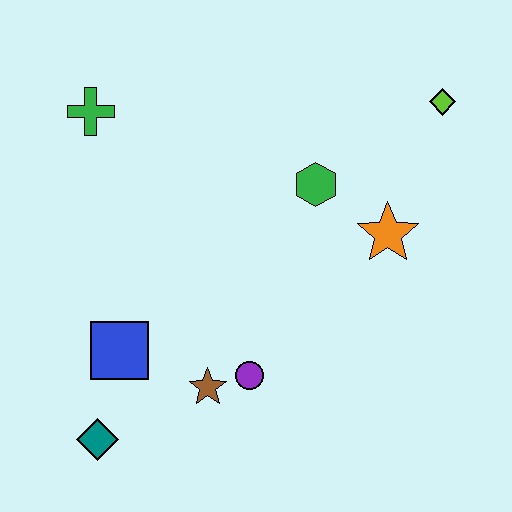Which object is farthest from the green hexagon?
The teal diamond is farthest from the green hexagon.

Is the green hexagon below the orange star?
No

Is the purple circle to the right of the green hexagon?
No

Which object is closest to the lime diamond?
The orange star is closest to the lime diamond.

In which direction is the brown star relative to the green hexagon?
The brown star is below the green hexagon.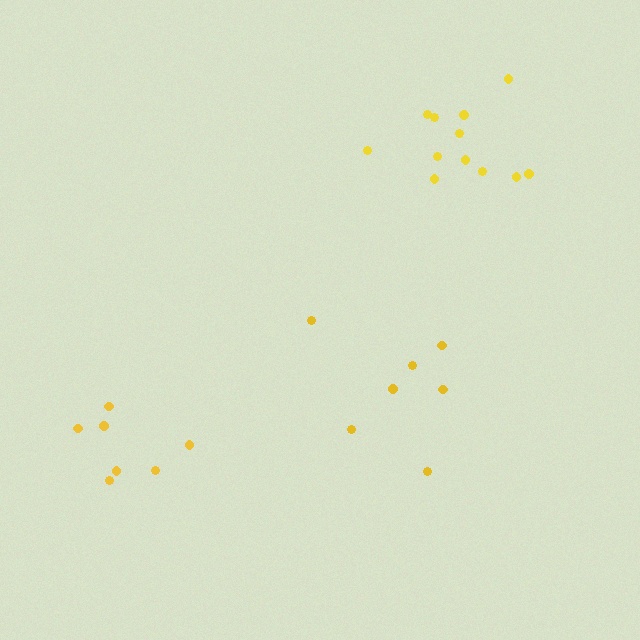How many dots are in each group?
Group 1: 7 dots, Group 2: 12 dots, Group 3: 7 dots (26 total).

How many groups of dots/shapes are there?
There are 3 groups.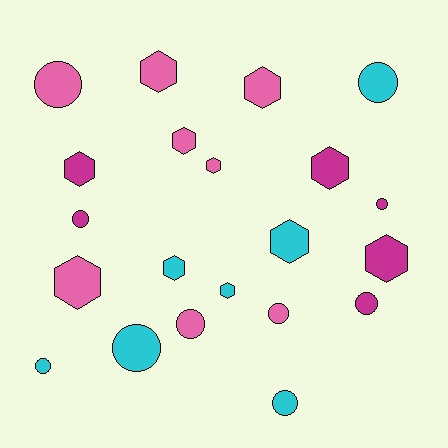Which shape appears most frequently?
Hexagon, with 11 objects.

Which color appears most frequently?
Pink, with 8 objects.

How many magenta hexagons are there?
There are 3 magenta hexagons.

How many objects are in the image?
There are 21 objects.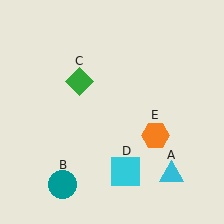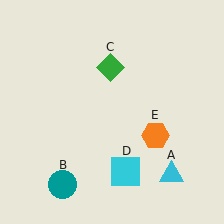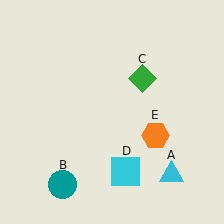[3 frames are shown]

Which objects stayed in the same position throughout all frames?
Cyan triangle (object A) and teal circle (object B) and cyan square (object D) and orange hexagon (object E) remained stationary.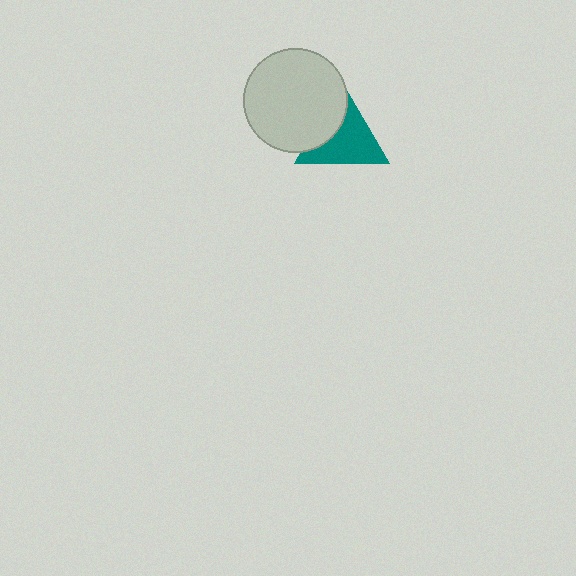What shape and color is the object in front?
The object in front is a light gray circle.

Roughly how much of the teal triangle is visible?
Most of it is visible (roughly 66%).